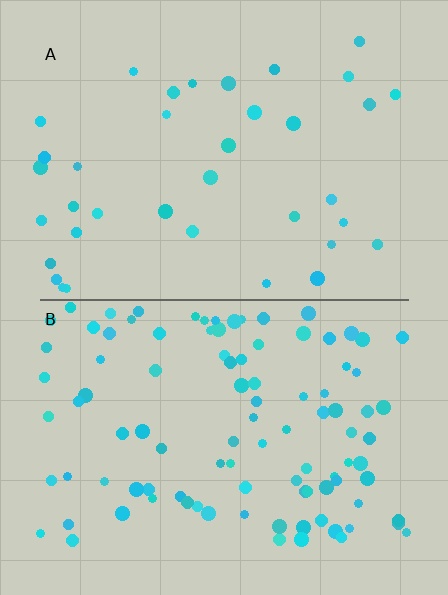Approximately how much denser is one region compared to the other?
Approximately 2.7× — region B over region A.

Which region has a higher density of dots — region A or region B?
B (the bottom).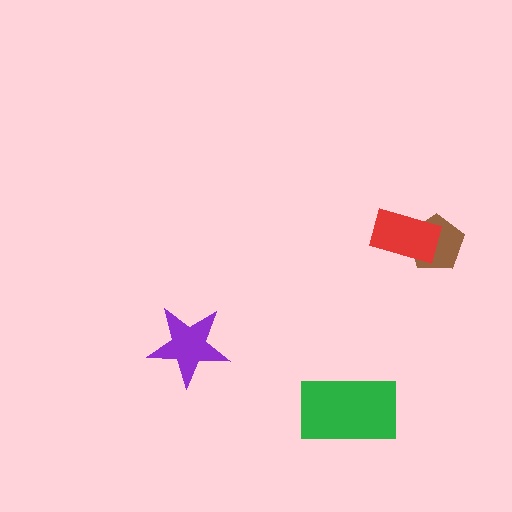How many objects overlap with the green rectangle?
0 objects overlap with the green rectangle.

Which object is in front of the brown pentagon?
The red rectangle is in front of the brown pentagon.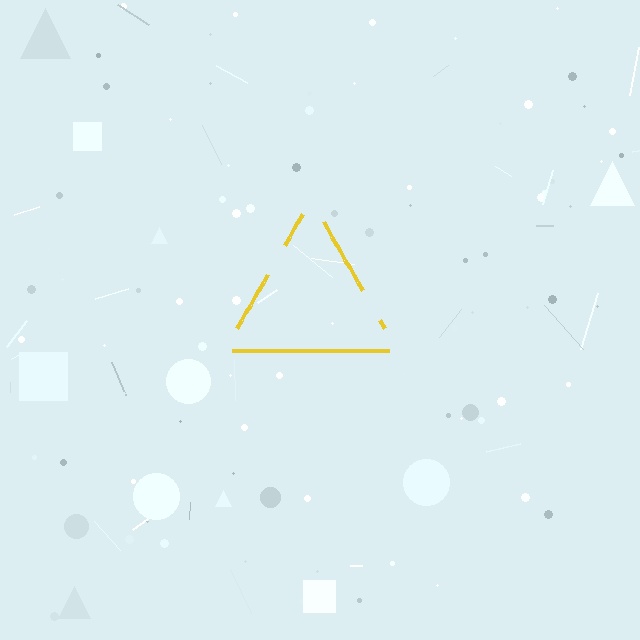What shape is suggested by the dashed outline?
The dashed outline suggests a triangle.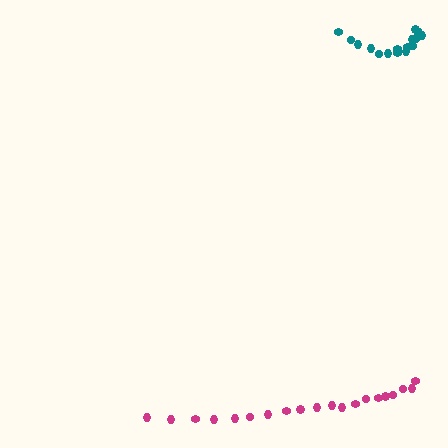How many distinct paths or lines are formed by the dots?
There are 2 distinct paths.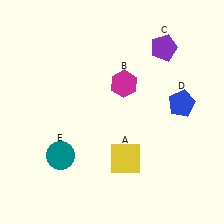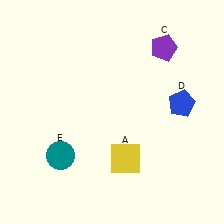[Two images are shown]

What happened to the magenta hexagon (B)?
The magenta hexagon (B) was removed in Image 2. It was in the top-right area of Image 1.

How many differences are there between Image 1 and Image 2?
There is 1 difference between the two images.